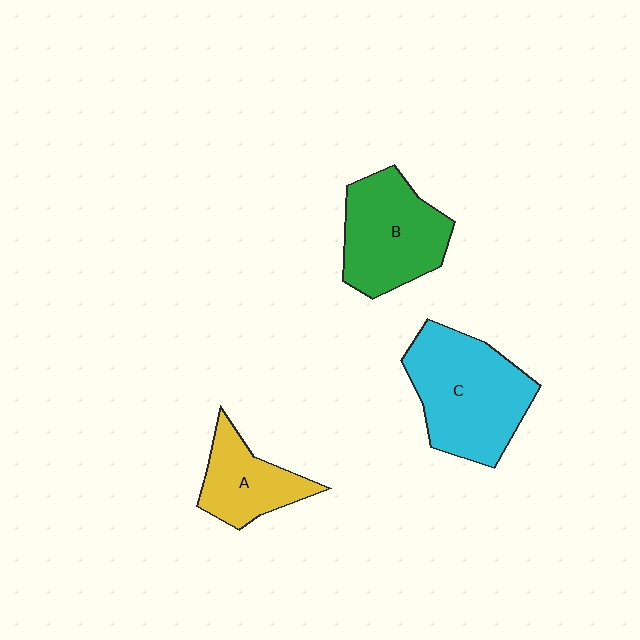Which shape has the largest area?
Shape C (cyan).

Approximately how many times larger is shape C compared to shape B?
Approximately 1.2 times.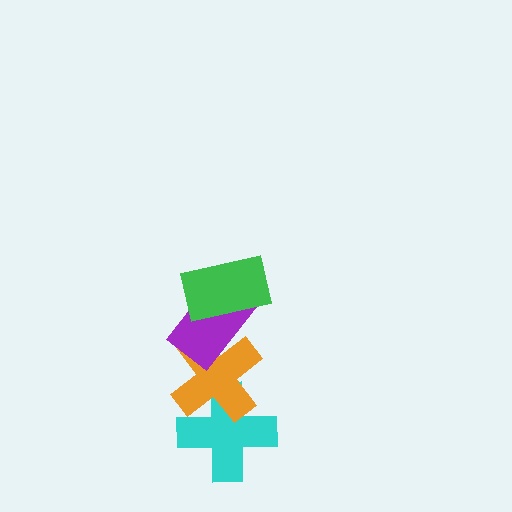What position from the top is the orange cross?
The orange cross is 3rd from the top.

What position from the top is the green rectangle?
The green rectangle is 1st from the top.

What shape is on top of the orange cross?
The purple rectangle is on top of the orange cross.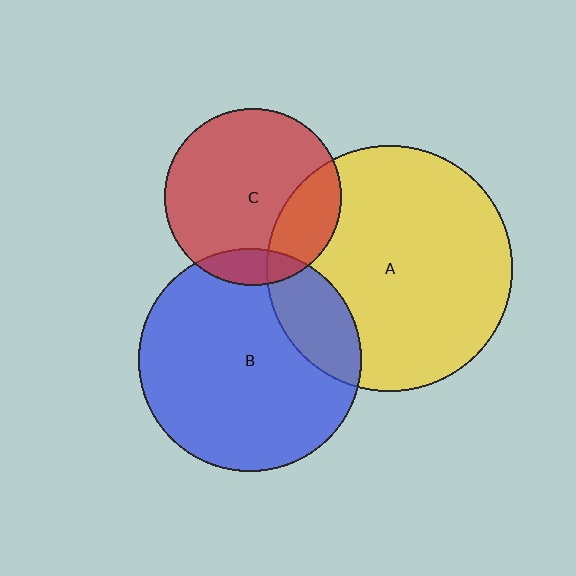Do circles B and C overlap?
Yes.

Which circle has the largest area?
Circle A (yellow).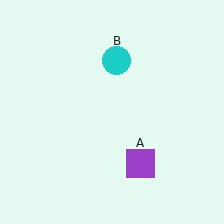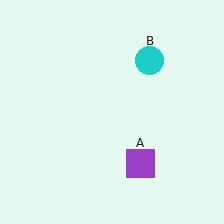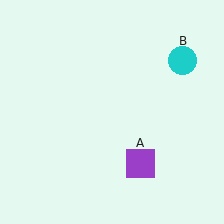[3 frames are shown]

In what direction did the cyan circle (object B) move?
The cyan circle (object B) moved right.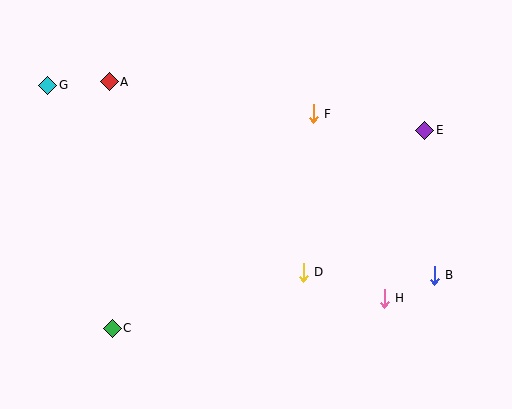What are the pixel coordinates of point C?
Point C is at (112, 328).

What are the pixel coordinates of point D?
Point D is at (303, 272).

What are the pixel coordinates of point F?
Point F is at (313, 114).